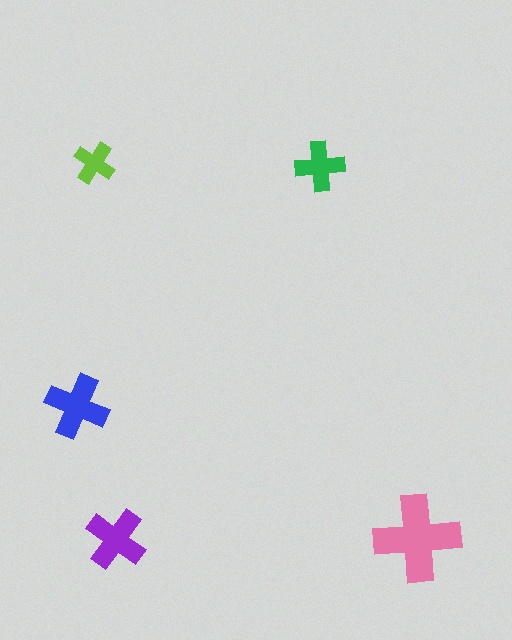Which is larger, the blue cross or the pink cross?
The pink one.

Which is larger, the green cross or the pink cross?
The pink one.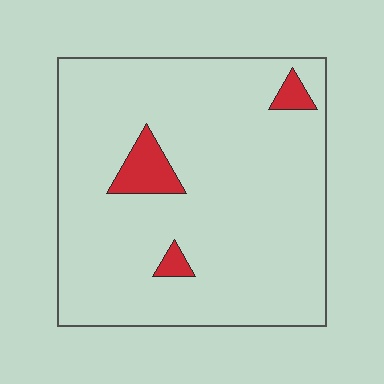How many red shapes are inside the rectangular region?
3.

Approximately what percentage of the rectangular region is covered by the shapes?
Approximately 5%.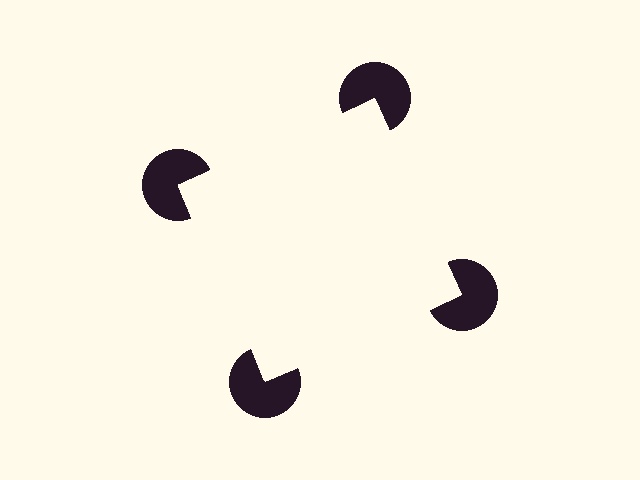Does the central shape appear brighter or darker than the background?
It typically appears slightly brighter than the background, even though no actual brightness change is drawn.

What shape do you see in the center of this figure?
An illusory square — its edges are inferred from the aligned wedge cuts in the pac-man discs, not physically drawn.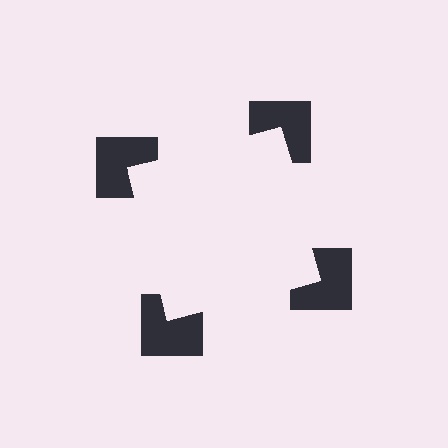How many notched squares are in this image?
There are 4 — one at each vertex of the illusory square.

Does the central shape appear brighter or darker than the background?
It typically appears slightly brighter than the background, even though no actual brightness change is drawn.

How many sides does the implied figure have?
4 sides.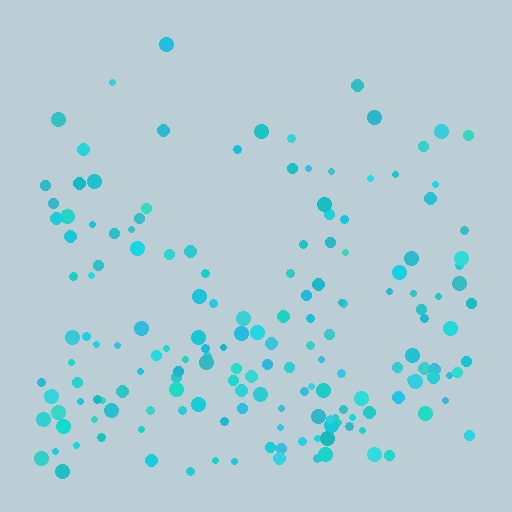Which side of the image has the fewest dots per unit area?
The top.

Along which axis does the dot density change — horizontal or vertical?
Vertical.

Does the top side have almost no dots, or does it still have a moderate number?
Still a moderate number, just noticeably fewer than the bottom.